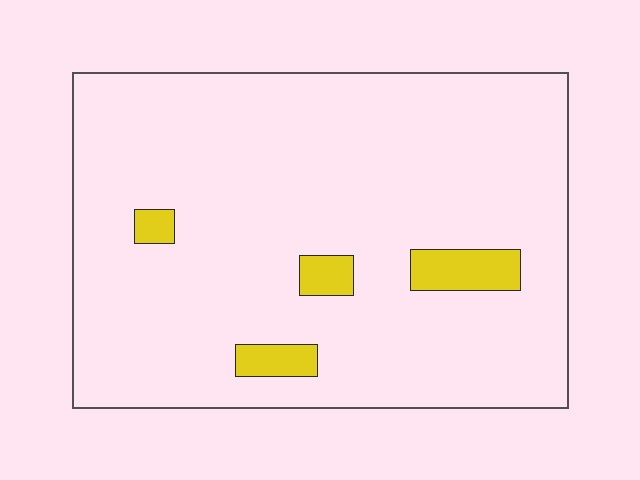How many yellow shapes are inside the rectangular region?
4.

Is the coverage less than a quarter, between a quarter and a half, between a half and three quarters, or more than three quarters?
Less than a quarter.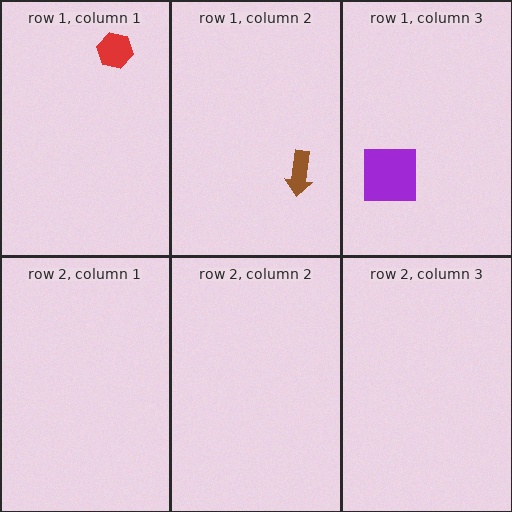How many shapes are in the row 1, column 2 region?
1.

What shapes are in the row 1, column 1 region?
The red hexagon.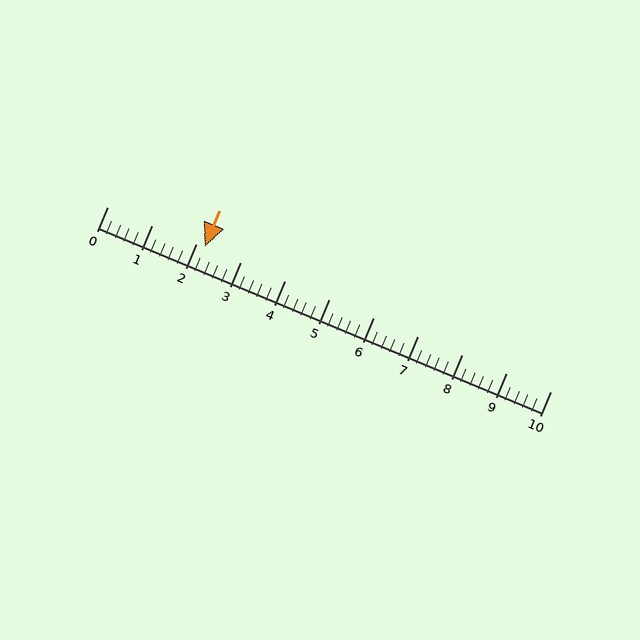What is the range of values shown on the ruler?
The ruler shows values from 0 to 10.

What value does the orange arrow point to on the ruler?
The orange arrow points to approximately 2.2.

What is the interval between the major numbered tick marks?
The major tick marks are spaced 1 units apart.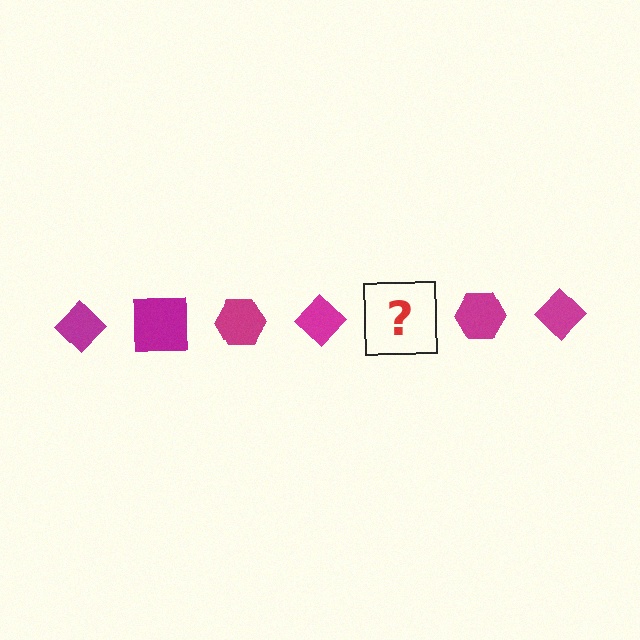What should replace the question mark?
The question mark should be replaced with a magenta square.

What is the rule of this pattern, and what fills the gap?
The rule is that the pattern cycles through diamond, square, hexagon shapes in magenta. The gap should be filled with a magenta square.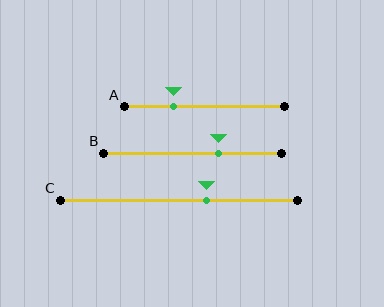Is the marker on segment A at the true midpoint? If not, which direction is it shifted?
No, the marker on segment A is shifted to the left by about 19% of the segment length.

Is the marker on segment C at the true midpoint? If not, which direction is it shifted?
No, the marker on segment C is shifted to the right by about 12% of the segment length.